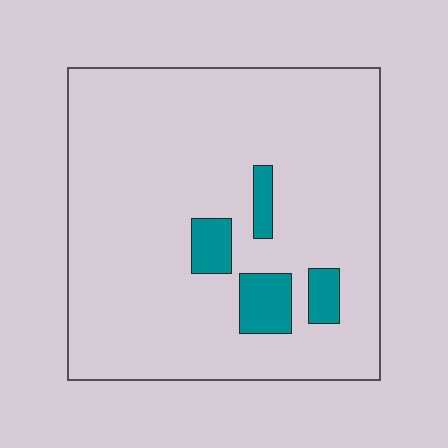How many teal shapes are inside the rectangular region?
4.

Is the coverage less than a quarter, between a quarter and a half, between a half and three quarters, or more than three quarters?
Less than a quarter.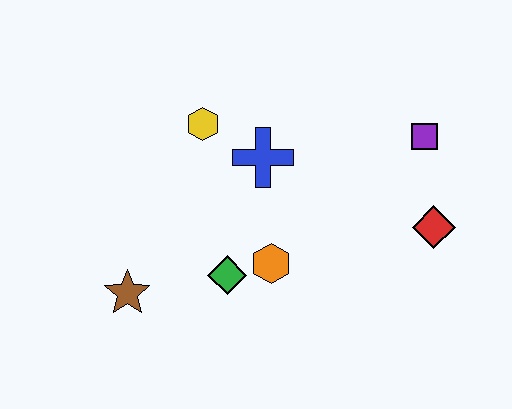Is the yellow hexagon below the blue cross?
No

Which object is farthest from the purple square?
The brown star is farthest from the purple square.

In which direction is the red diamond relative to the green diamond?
The red diamond is to the right of the green diamond.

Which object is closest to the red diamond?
The purple square is closest to the red diamond.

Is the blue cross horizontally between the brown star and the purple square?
Yes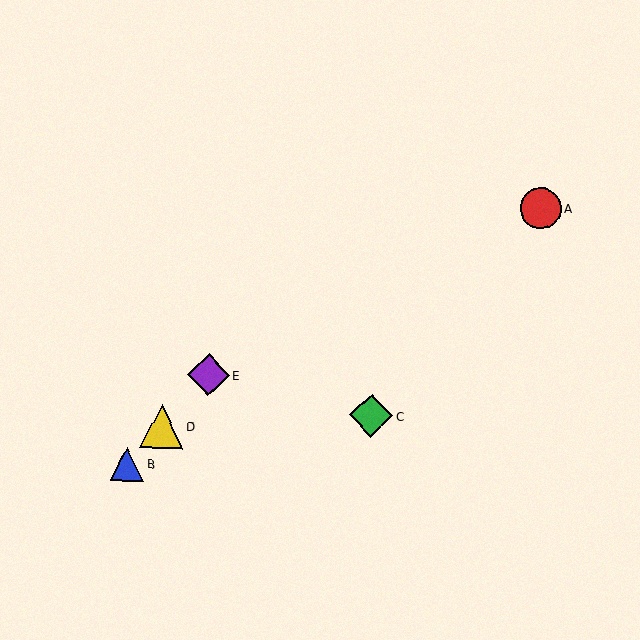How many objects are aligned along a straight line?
3 objects (B, D, E) are aligned along a straight line.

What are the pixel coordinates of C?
Object C is at (371, 415).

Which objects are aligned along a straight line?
Objects B, D, E are aligned along a straight line.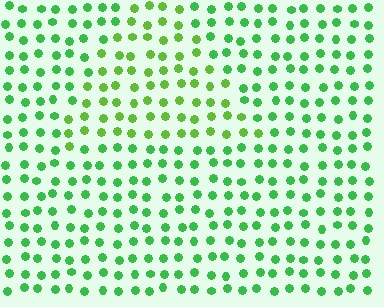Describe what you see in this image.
The image is filled with small green elements in a uniform arrangement. A triangle-shaped region is visible where the elements are tinted to a slightly different hue, forming a subtle color boundary.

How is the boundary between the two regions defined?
The boundary is defined purely by a slight shift in hue (about 28 degrees). Spacing, size, and orientation are identical on both sides.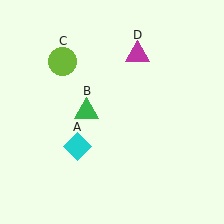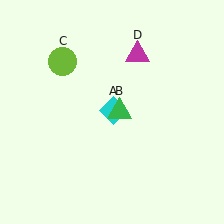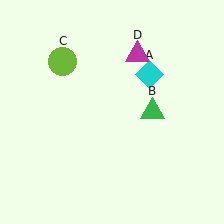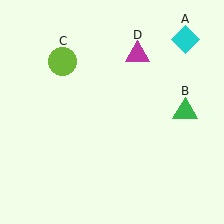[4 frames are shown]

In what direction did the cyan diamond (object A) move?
The cyan diamond (object A) moved up and to the right.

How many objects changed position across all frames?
2 objects changed position: cyan diamond (object A), green triangle (object B).